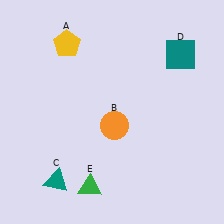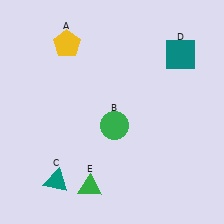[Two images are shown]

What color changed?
The circle (B) changed from orange in Image 1 to green in Image 2.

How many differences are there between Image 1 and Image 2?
There is 1 difference between the two images.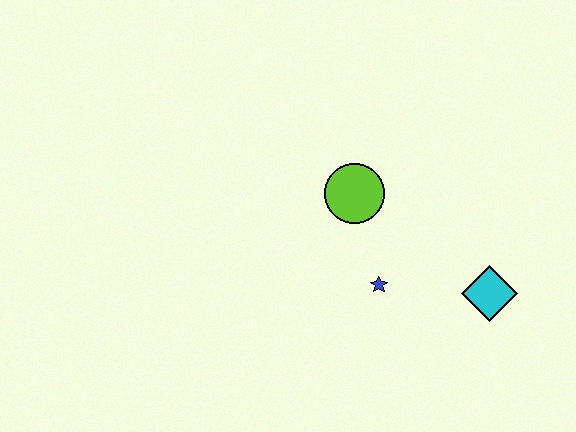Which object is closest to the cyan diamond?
The blue star is closest to the cyan diamond.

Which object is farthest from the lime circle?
The cyan diamond is farthest from the lime circle.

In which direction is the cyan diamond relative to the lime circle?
The cyan diamond is to the right of the lime circle.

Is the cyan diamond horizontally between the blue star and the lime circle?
No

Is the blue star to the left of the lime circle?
No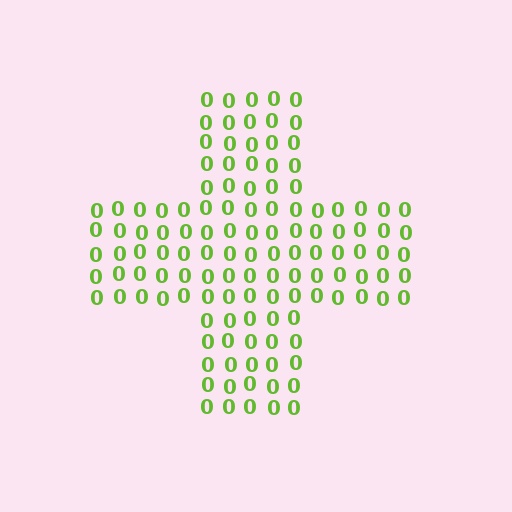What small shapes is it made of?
It is made of small digit 0's.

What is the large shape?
The large shape is a cross.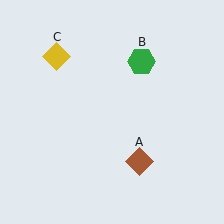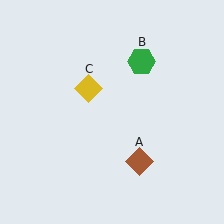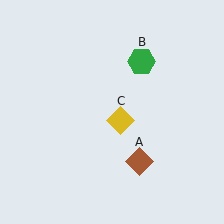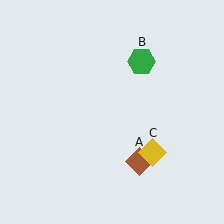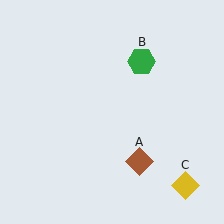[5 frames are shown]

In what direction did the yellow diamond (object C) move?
The yellow diamond (object C) moved down and to the right.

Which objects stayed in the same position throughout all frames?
Brown diamond (object A) and green hexagon (object B) remained stationary.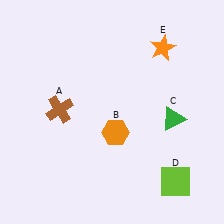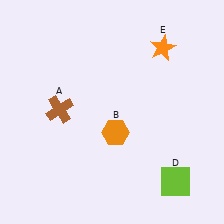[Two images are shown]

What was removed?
The green triangle (C) was removed in Image 2.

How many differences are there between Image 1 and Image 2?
There is 1 difference between the two images.